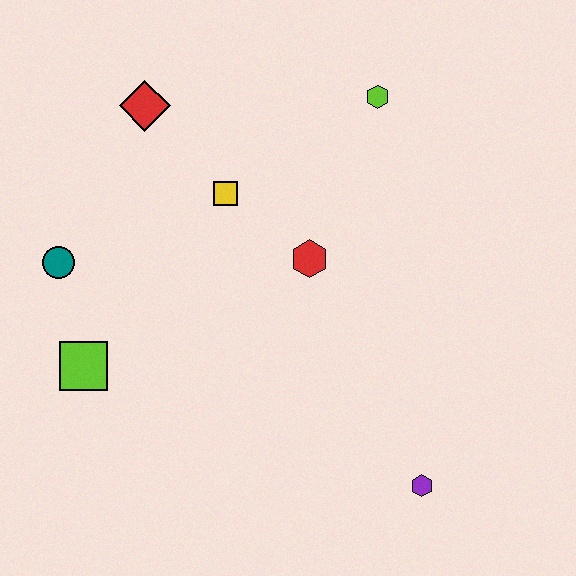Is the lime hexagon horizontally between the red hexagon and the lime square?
No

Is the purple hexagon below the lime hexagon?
Yes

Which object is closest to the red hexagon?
The yellow square is closest to the red hexagon.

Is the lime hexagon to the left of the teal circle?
No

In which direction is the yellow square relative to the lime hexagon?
The yellow square is to the left of the lime hexagon.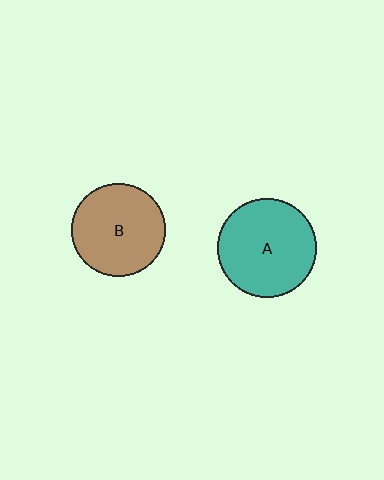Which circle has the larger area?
Circle A (teal).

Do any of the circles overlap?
No, none of the circles overlap.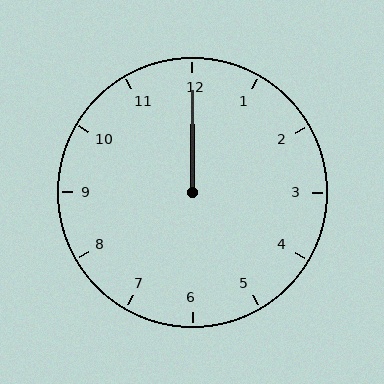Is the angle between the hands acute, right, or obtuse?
It is acute.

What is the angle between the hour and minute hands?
Approximately 0 degrees.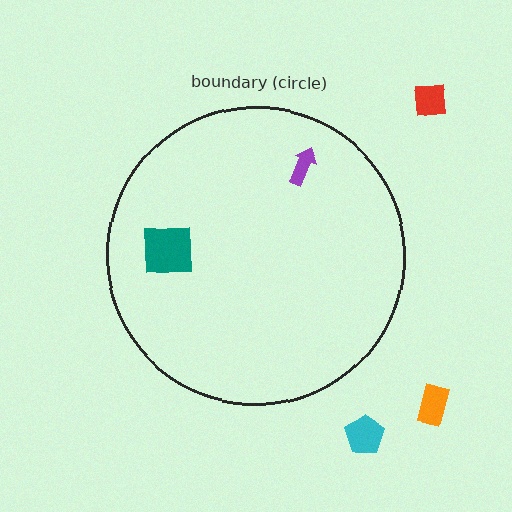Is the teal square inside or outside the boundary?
Inside.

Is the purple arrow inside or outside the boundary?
Inside.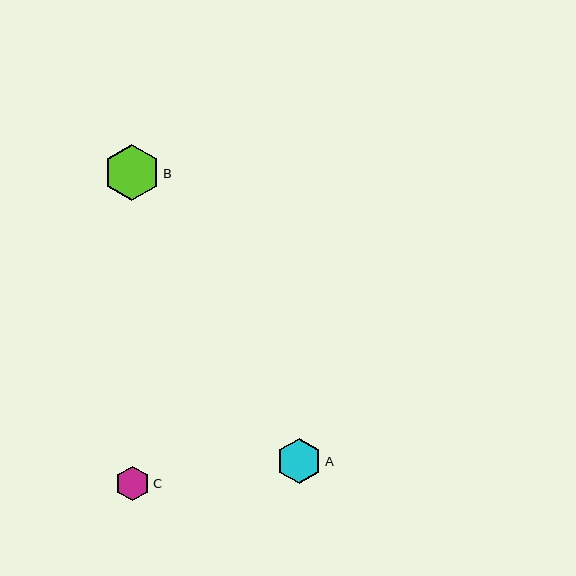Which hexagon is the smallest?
Hexagon C is the smallest with a size of approximately 34 pixels.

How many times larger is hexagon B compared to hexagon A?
Hexagon B is approximately 1.2 times the size of hexagon A.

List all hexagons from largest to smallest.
From largest to smallest: B, A, C.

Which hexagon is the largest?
Hexagon B is the largest with a size of approximately 57 pixels.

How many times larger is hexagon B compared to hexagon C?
Hexagon B is approximately 1.6 times the size of hexagon C.